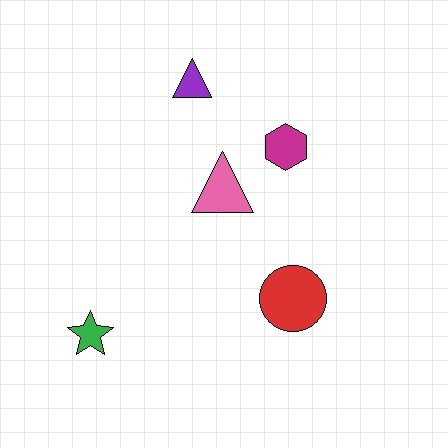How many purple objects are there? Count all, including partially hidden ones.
There is 1 purple object.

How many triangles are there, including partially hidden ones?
There are 2 triangles.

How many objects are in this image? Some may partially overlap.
There are 5 objects.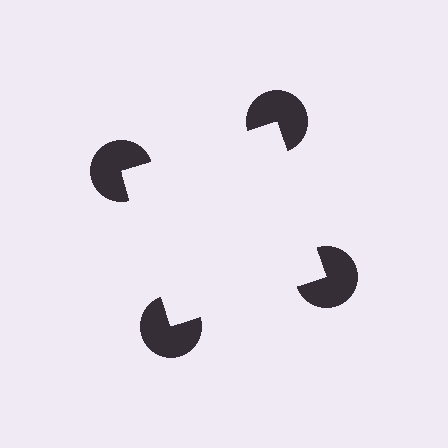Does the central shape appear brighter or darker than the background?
It typically appears slightly brighter than the background, even though no actual brightness change is drawn.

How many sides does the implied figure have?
4 sides.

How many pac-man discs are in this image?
There are 4 — one at each vertex of the illusory square.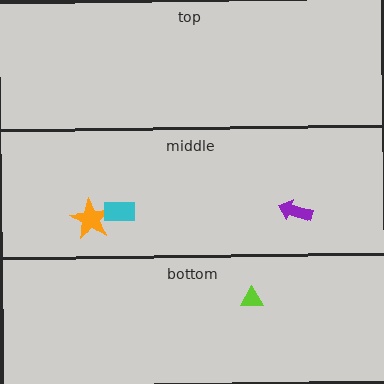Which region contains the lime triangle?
The bottom region.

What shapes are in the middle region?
The purple arrow, the orange star, the cyan rectangle.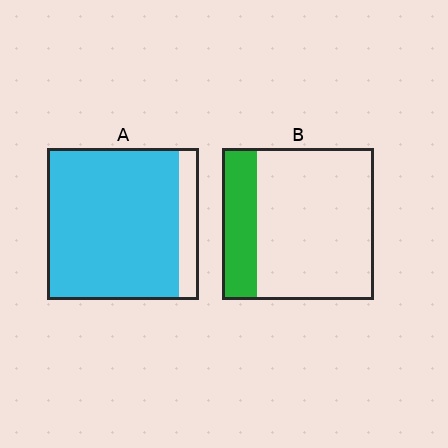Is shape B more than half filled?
No.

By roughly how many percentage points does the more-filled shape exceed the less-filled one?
By roughly 65 percentage points (A over B).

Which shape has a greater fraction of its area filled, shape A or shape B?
Shape A.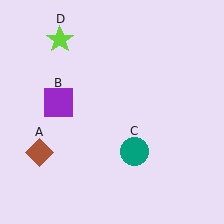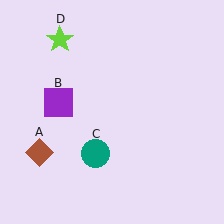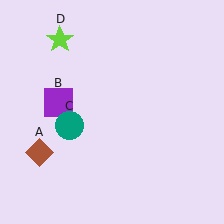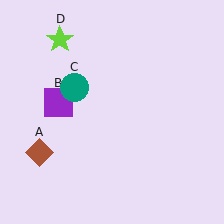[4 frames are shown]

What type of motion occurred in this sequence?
The teal circle (object C) rotated clockwise around the center of the scene.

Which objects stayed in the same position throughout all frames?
Brown diamond (object A) and purple square (object B) and lime star (object D) remained stationary.